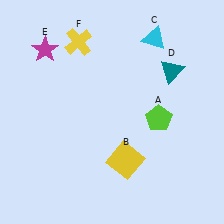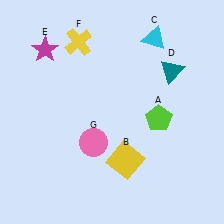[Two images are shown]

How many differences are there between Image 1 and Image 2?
There is 1 difference between the two images.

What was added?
A pink circle (G) was added in Image 2.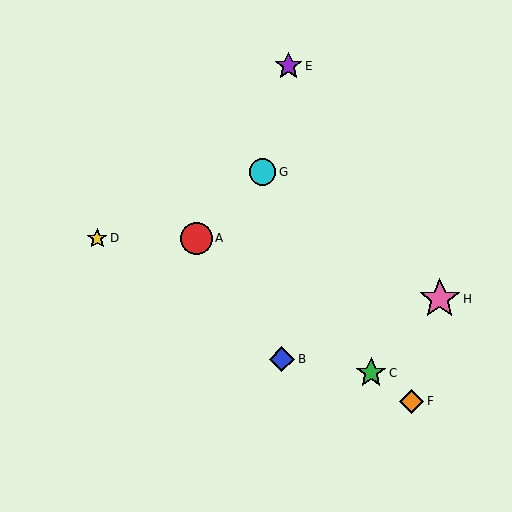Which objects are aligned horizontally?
Objects A, D are aligned horizontally.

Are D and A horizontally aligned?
Yes, both are at y≈238.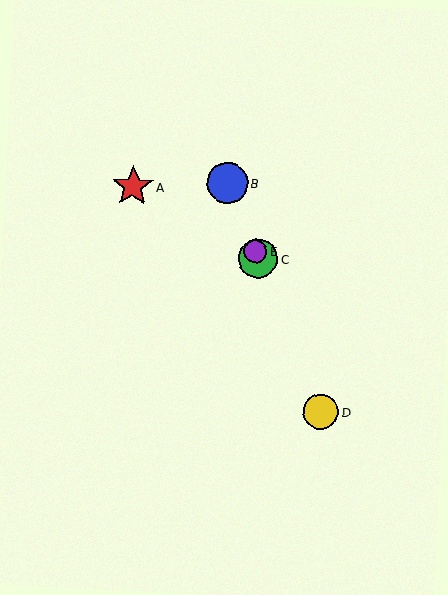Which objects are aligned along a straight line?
Objects B, C, D, E are aligned along a straight line.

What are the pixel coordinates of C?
Object C is at (258, 259).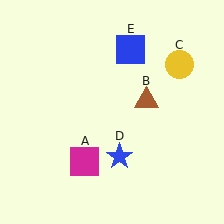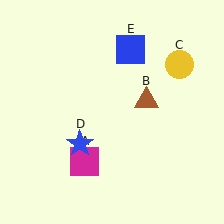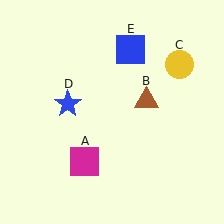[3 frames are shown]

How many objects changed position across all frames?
1 object changed position: blue star (object D).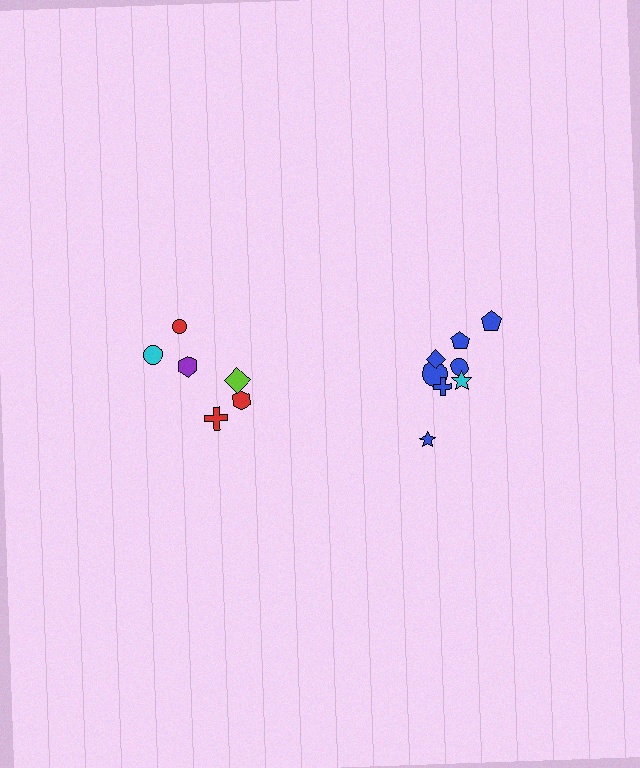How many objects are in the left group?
There are 6 objects.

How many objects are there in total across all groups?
There are 14 objects.